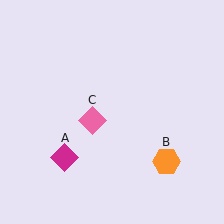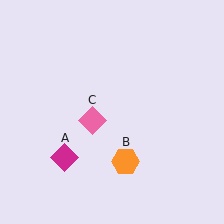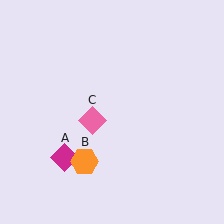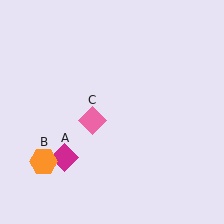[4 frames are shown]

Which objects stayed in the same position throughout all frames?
Magenta diamond (object A) and pink diamond (object C) remained stationary.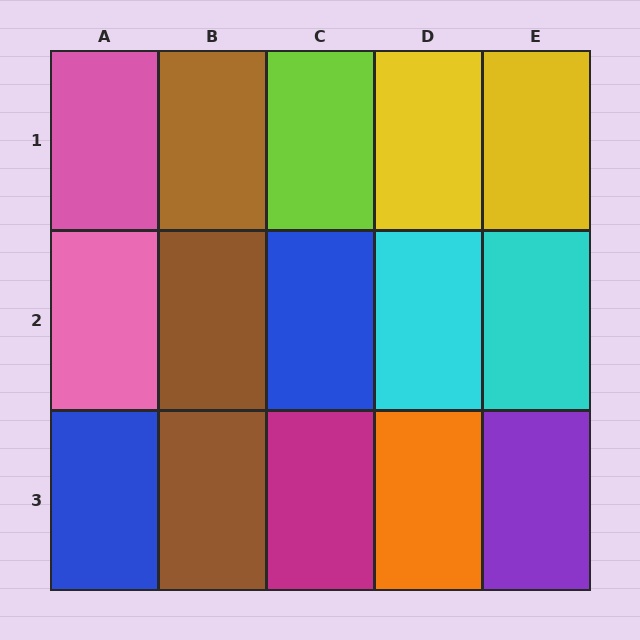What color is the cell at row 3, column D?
Orange.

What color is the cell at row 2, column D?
Cyan.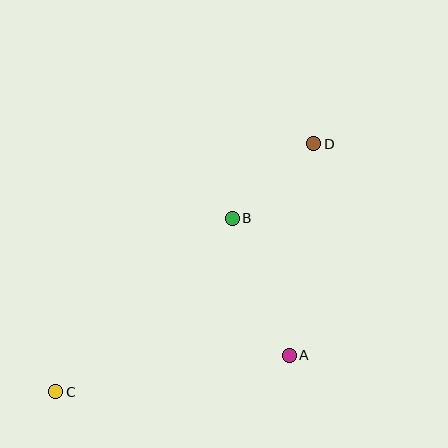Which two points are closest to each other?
Points B and D are closest to each other.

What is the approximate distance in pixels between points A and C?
The distance between A and C is approximately 236 pixels.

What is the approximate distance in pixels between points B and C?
The distance between B and C is approximately 247 pixels.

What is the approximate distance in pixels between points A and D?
The distance between A and D is approximately 213 pixels.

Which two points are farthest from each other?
Points C and D are farthest from each other.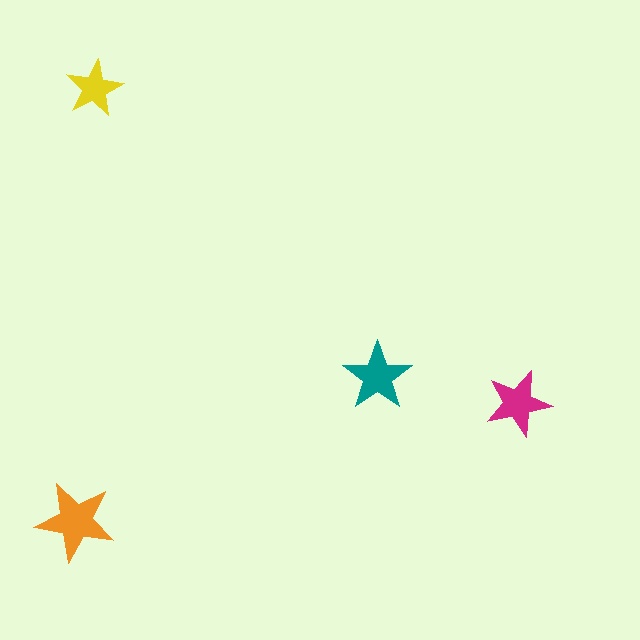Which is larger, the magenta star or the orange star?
The orange one.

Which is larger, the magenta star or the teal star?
The teal one.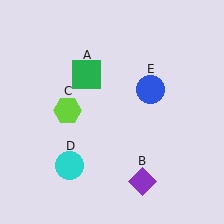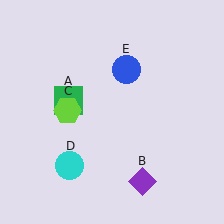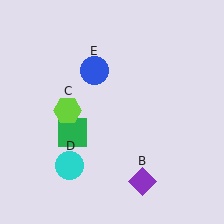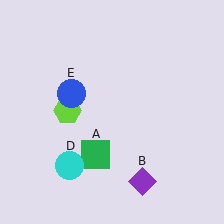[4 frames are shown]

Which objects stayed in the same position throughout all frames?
Purple diamond (object B) and lime hexagon (object C) and cyan circle (object D) remained stationary.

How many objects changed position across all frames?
2 objects changed position: green square (object A), blue circle (object E).